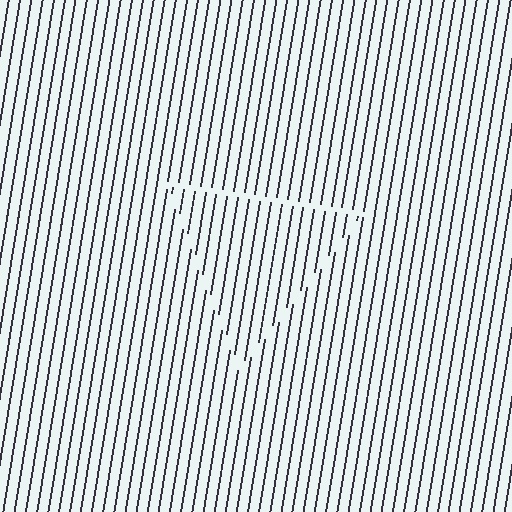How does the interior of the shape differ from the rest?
The interior of the shape contains the same grating, shifted by half a period — the contour is defined by the phase discontinuity where line-ends from the inner and outer gratings abut.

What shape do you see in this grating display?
An illusory triangle. The interior of the shape contains the same grating, shifted by half a period — the contour is defined by the phase discontinuity where line-ends from the inner and outer gratings abut.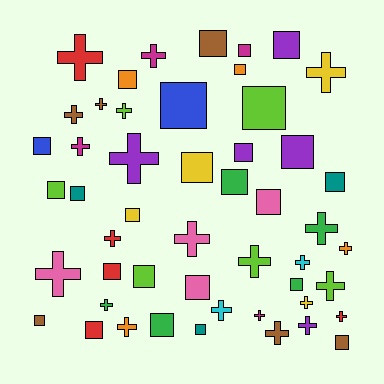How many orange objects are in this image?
There are 4 orange objects.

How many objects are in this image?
There are 50 objects.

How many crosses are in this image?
There are 24 crosses.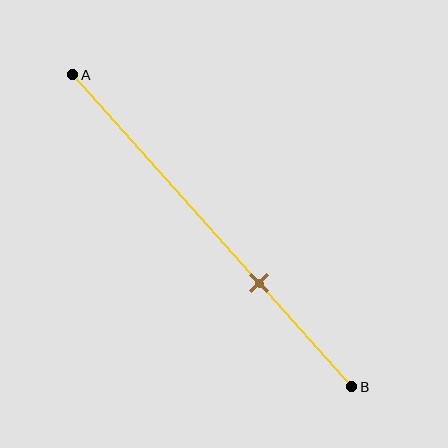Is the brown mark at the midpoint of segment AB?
No, the mark is at about 65% from A, not at the 50% midpoint.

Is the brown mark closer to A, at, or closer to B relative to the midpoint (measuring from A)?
The brown mark is closer to point B than the midpoint of segment AB.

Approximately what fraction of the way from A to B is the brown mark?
The brown mark is approximately 65% of the way from A to B.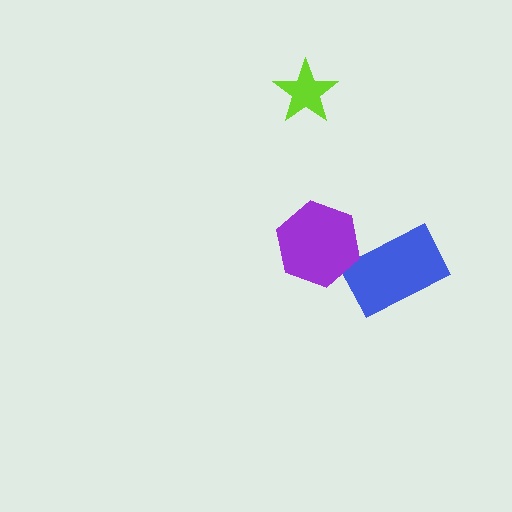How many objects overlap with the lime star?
0 objects overlap with the lime star.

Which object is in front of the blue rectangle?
The purple hexagon is in front of the blue rectangle.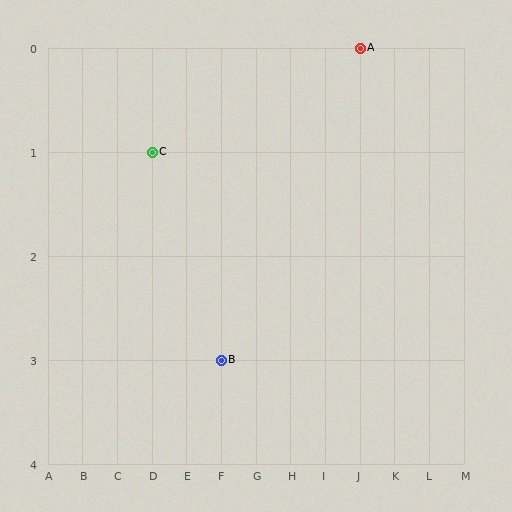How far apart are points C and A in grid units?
Points C and A are 6 columns and 1 row apart (about 6.1 grid units diagonally).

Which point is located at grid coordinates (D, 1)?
Point C is at (D, 1).